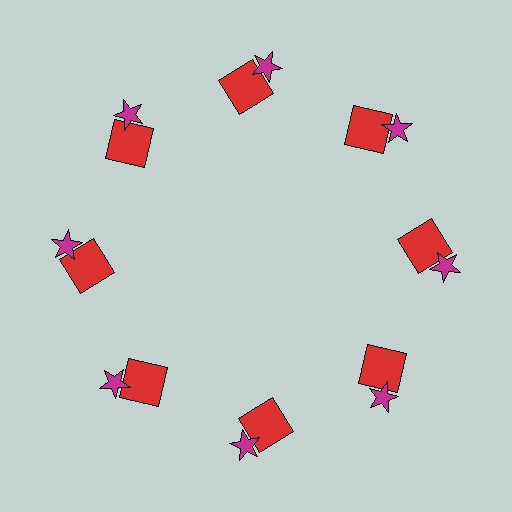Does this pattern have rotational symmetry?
Yes, this pattern has 8-fold rotational symmetry. It looks the same after rotating 45 degrees around the center.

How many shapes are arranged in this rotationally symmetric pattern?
There are 16 shapes, arranged in 8 groups of 2.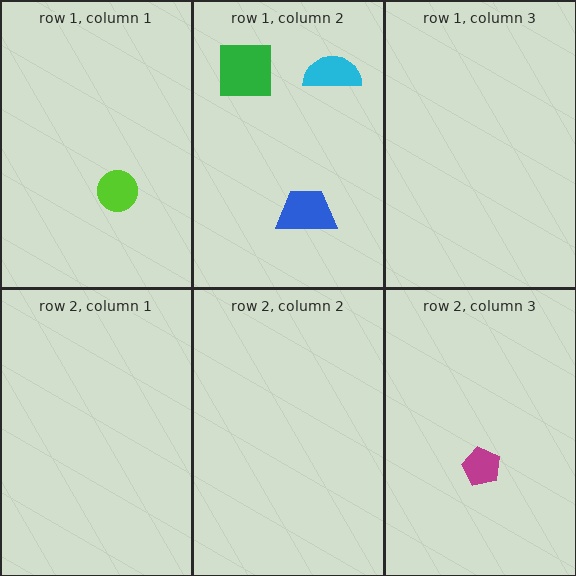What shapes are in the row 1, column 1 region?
The lime circle.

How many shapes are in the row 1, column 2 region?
3.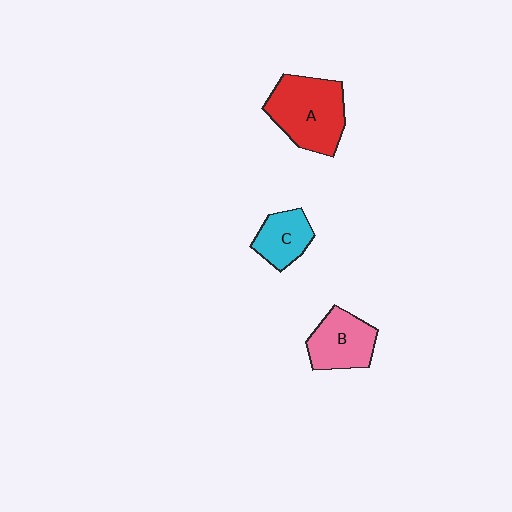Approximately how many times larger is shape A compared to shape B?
Approximately 1.5 times.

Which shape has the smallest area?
Shape C (cyan).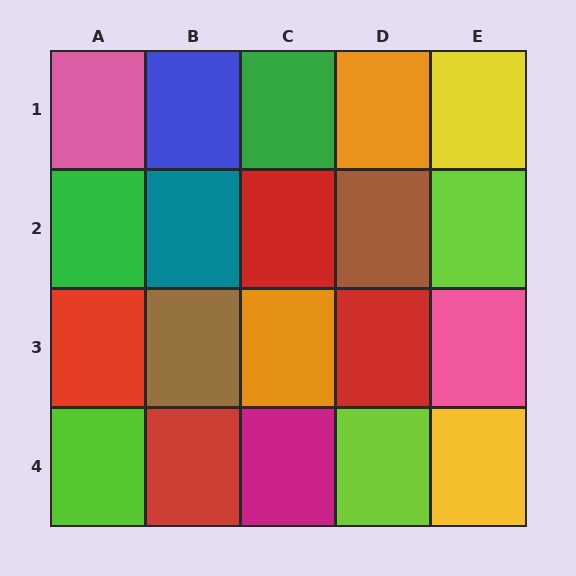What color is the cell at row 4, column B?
Red.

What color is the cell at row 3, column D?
Red.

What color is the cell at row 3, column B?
Brown.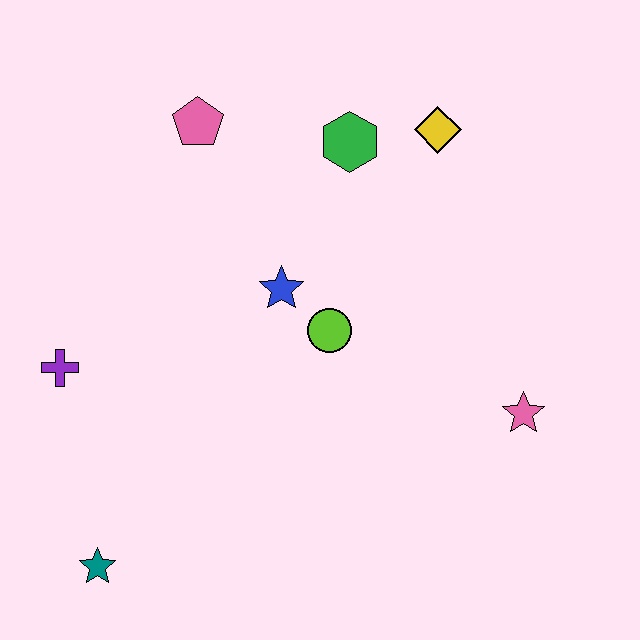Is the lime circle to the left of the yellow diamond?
Yes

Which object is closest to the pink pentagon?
The green hexagon is closest to the pink pentagon.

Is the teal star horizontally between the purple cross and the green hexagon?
Yes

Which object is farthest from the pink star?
The purple cross is farthest from the pink star.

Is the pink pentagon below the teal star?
No